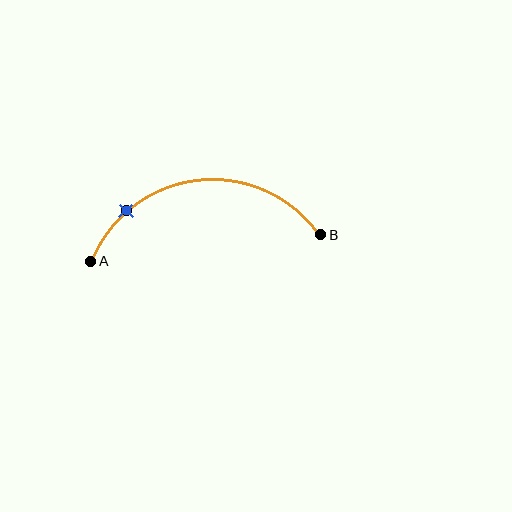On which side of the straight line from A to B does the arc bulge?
The arc bulges above the straight line connecting A and B.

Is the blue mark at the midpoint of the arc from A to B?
No. The blue mark lies on the arc but is closer to endpoint A. The arc midpoint would be at the point on the curve equidistant along the arc from both A and B.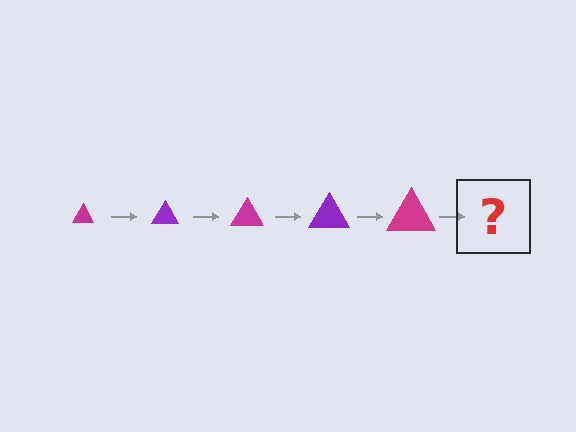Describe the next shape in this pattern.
It should be a purple triangle, larger than the previous one.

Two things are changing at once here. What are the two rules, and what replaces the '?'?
The two rules are that the triangle grows larger each step and the color cycles through magenta and purple. The '?' should be a purple triangle, larger than the previous one.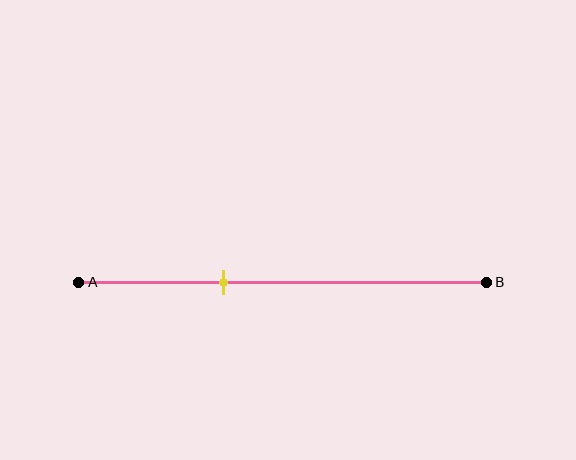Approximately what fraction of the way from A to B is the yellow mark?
The yellow mark is approximately 35% of the way from A to B.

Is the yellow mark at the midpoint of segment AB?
No, the mark is at about 35% from A, not at the 50% midpoint.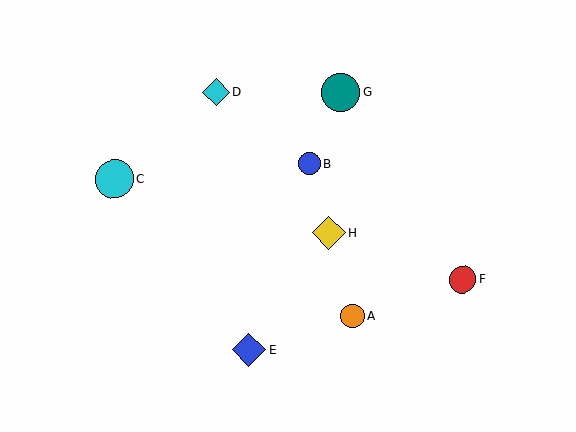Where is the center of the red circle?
The center of the red circle is at (463, 279).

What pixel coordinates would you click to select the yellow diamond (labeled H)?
Click at (329, 233) to select the yellow diamond H.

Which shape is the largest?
The teal circle (labeled G) is the largest.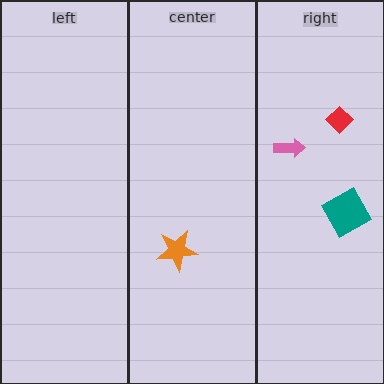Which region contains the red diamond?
The right region.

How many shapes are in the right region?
3.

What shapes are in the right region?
The teal square, the red diamond, the pink arrow.